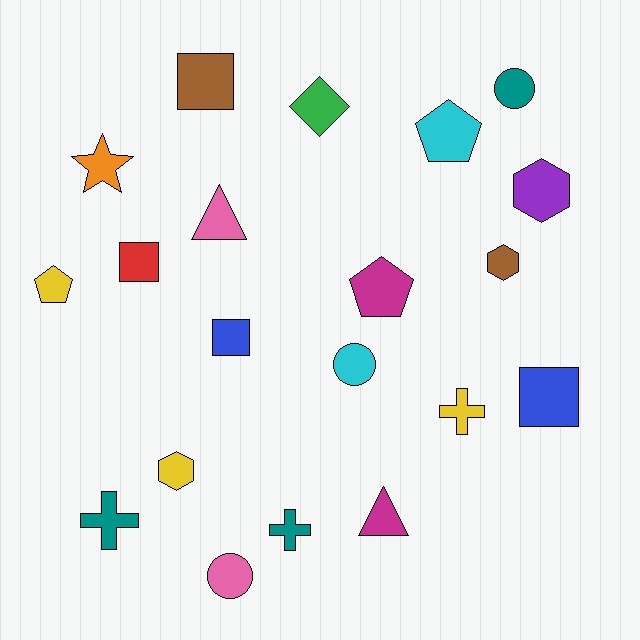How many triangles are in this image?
There are 2 triangles.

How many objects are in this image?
There are 20 objects.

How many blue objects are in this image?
There are 2 blue objects.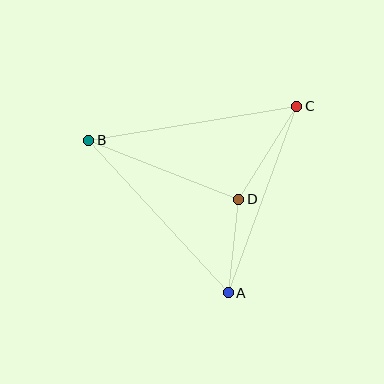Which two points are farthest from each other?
Points B and C are farthest from each other.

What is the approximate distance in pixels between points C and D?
The distance between C and D is approximately 110 pixels.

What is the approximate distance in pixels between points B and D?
The distance between B and D is approximately 161 pixels.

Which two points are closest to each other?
Points A and D are closest to each other.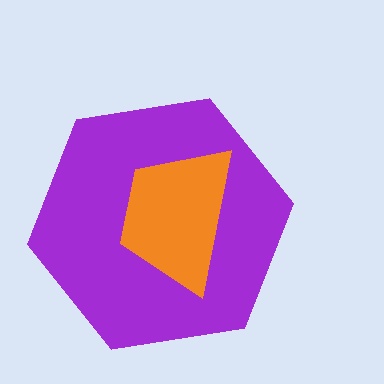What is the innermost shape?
The orange trapezoid.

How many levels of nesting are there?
2.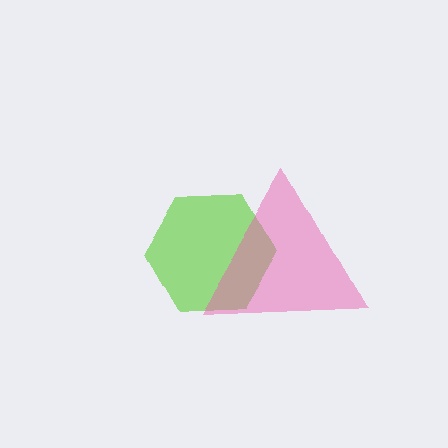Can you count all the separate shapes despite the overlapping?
Yes, there are 2 separate shapes.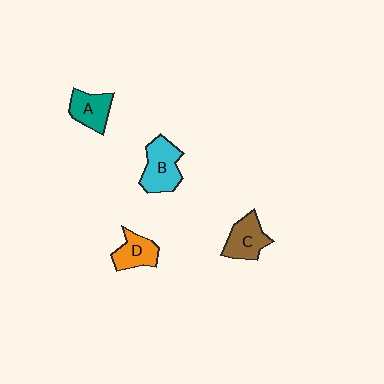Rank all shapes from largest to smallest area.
From largest to smallest: B (cyan), C (brown), A (teal), D (orange).